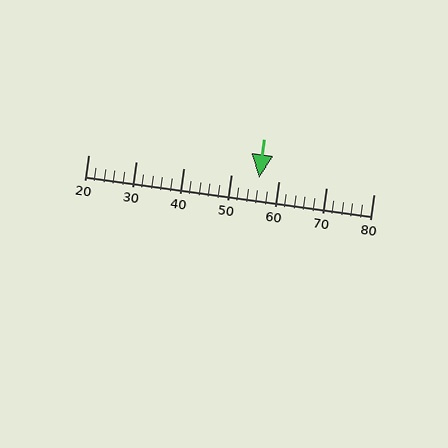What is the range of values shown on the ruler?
The ruler shows values from 20 to 80.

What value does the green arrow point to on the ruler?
The green arrow points to approximately 56.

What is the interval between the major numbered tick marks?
The major tick marks are spaced 10 units apart.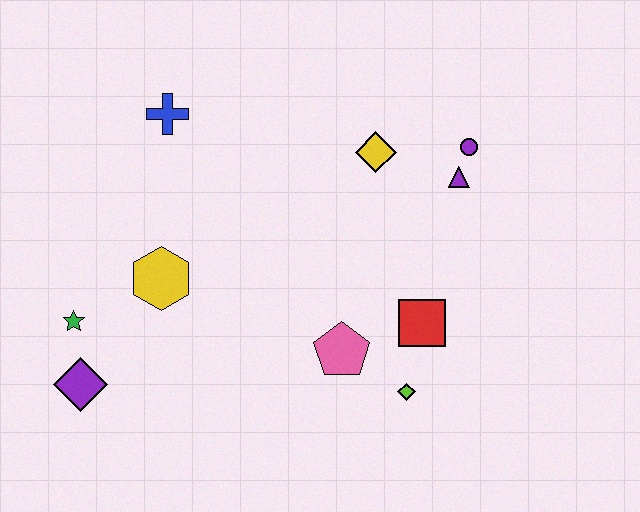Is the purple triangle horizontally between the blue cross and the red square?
No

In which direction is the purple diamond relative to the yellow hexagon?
The purple diamond is below the yellow hexagon.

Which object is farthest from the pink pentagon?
The blue cross is farthest from the pink pentagon.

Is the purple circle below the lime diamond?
No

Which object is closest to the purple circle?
The purple triangle is closest to the purple circle.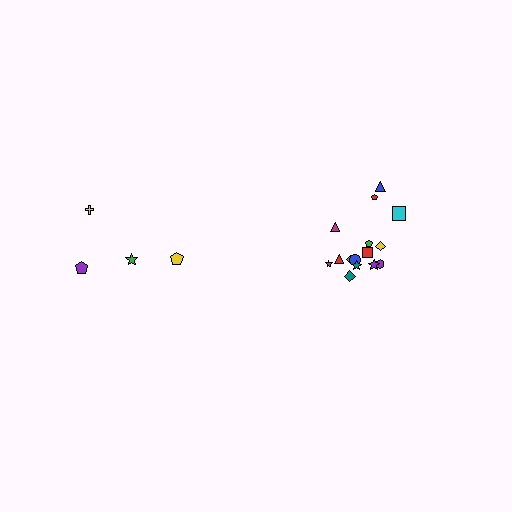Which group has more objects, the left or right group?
The right group.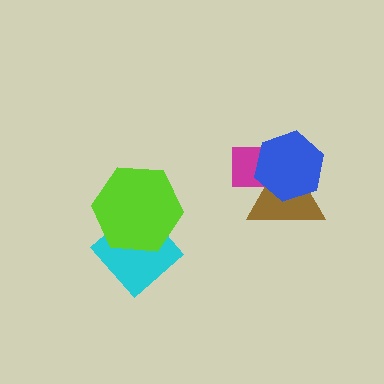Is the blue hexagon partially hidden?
No, no other shape covers it.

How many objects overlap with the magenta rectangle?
2 objects overlap with the magenta rectangle.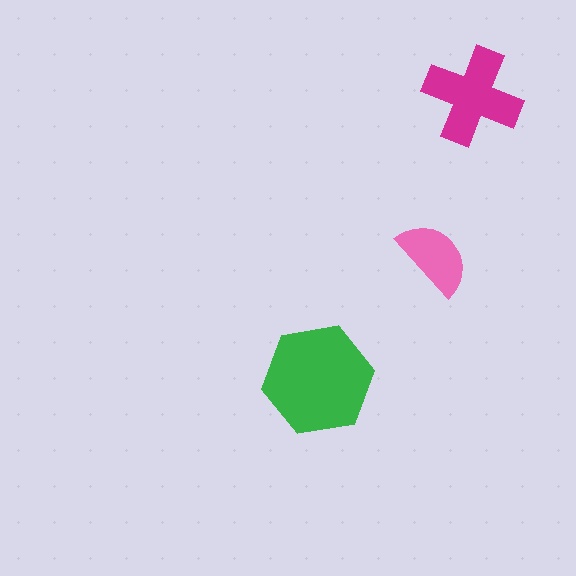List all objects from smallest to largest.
The pink semicircle, the magenta cross, the green hexagon.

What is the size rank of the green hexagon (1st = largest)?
1st.